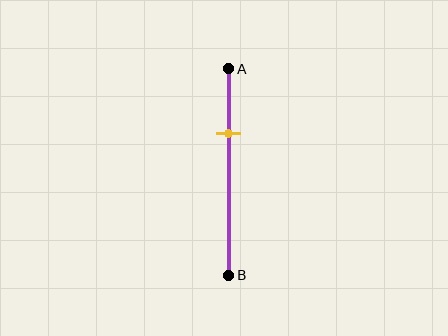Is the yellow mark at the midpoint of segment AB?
No, the mark is at about 30% from A, not at the 50% midpoint.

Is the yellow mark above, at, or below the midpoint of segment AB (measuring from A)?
The yellow mark is above the midpoint of segment AB.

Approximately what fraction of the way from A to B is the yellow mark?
The yellow mark is approximately 30% of the way from A to B.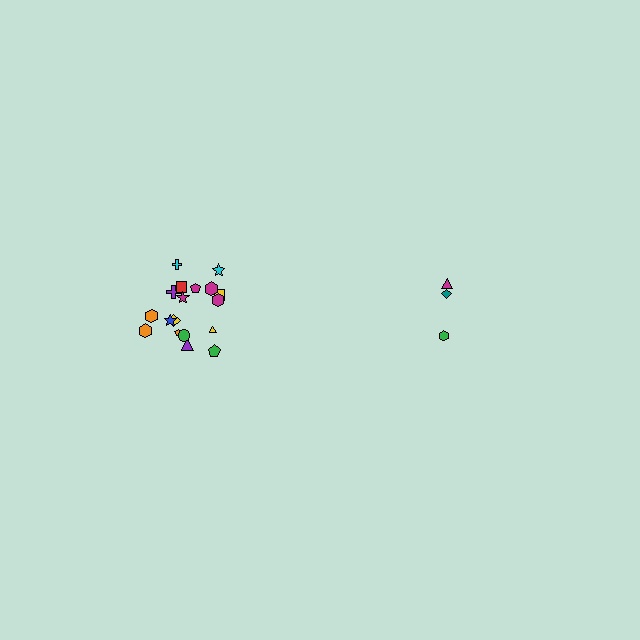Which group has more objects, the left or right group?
The left group.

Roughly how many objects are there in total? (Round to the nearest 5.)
Roughly 20 objects in total.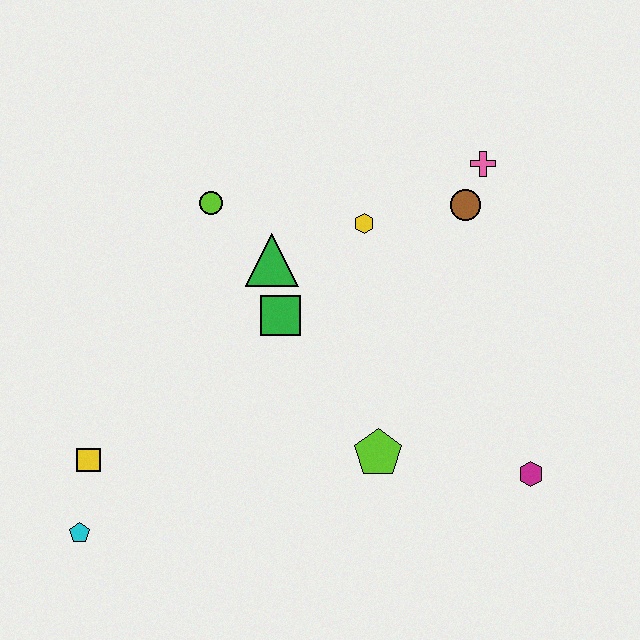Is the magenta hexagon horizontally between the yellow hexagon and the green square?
No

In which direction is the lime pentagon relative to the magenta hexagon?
The lime pentagon is to the left of the magenta hexagon.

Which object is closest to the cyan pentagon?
The yellow square is closest to the cyan pentagon.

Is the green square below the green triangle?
Yes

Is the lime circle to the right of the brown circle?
No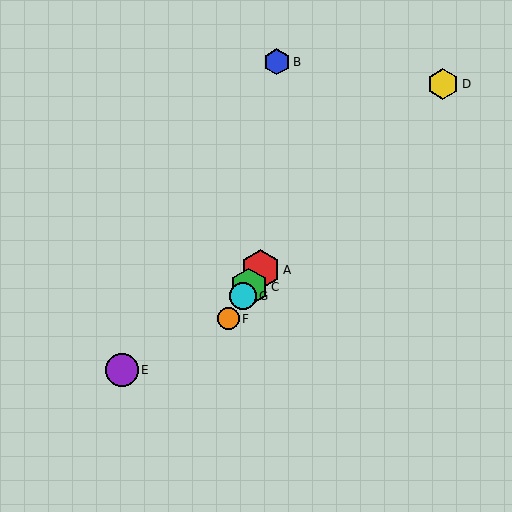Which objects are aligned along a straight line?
Objects A, C, F, G are aligned along a straight line.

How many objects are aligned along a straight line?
4 objects (A, C, F, G) are aligned along a straight line.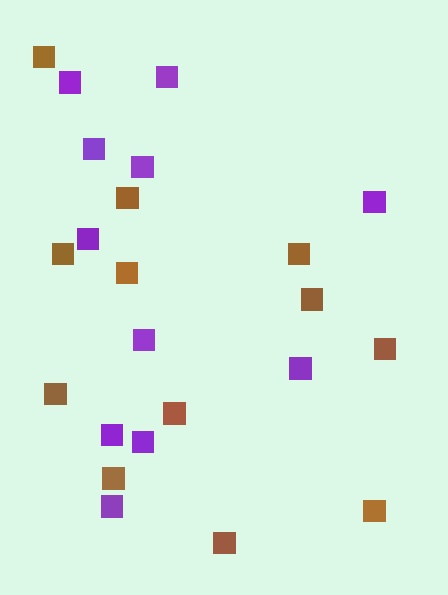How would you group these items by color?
There are 2 groups: one group of purple squares (11) and one group of brown squares (12).